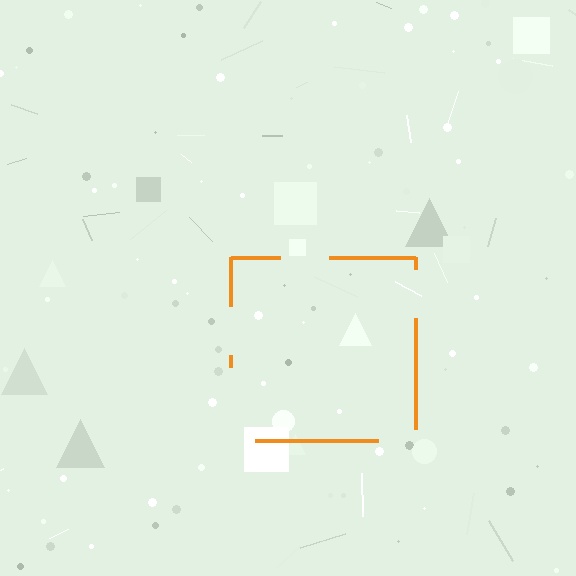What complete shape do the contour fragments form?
The contour fragments form a square.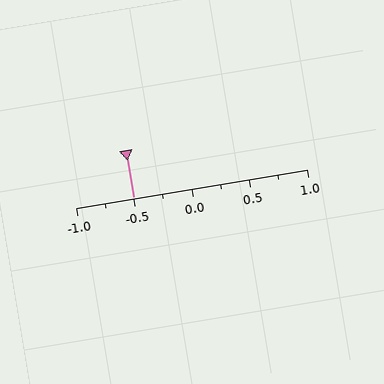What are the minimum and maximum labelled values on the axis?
The axis runs from -1.0 to 1.0.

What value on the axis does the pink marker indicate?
The marker indicates approximately -0.5.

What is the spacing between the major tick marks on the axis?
The major ticks are spaced 0.5 apart.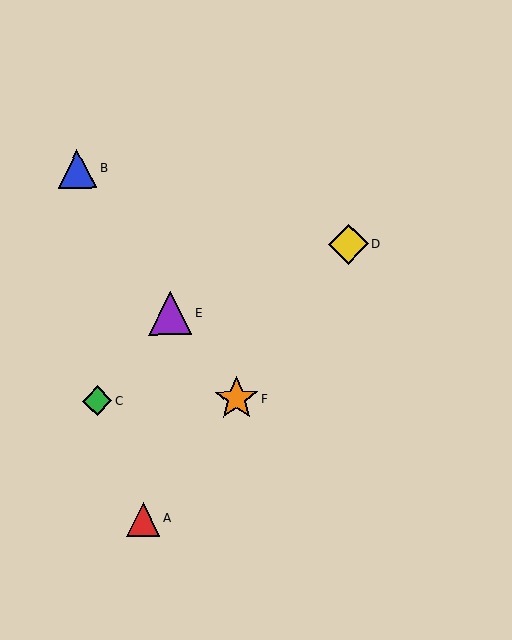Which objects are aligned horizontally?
Objects C, F are aligned horizontally.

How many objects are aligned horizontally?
2 objects (C, F) are aligned horizontally.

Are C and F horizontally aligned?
Yes, both are at y≈401.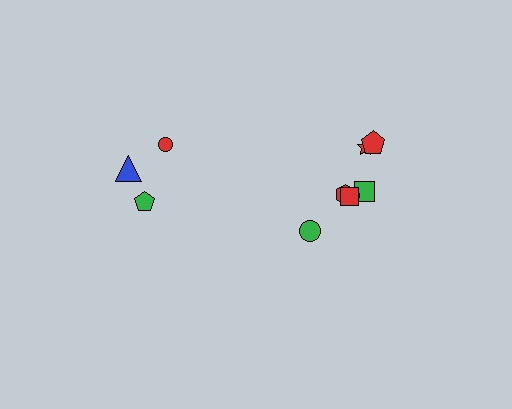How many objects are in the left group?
There are 3 objects.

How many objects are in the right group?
There are 7 objects.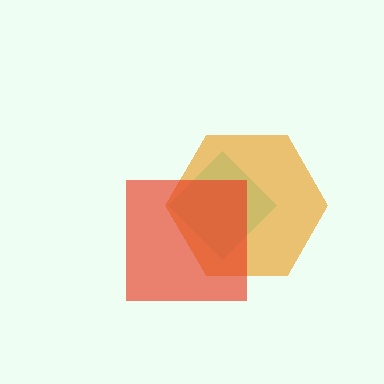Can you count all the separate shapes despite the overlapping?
Yes, there are 3 separate shapes.